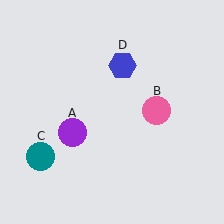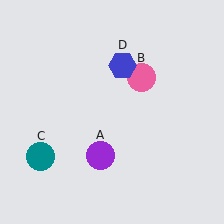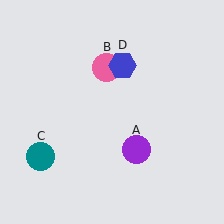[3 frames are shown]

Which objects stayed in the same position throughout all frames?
Teal circle (object C) and blue hexagon (object D) remained stationary.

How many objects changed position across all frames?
2 objects changed position: purple circle (object A), pink circle (object B).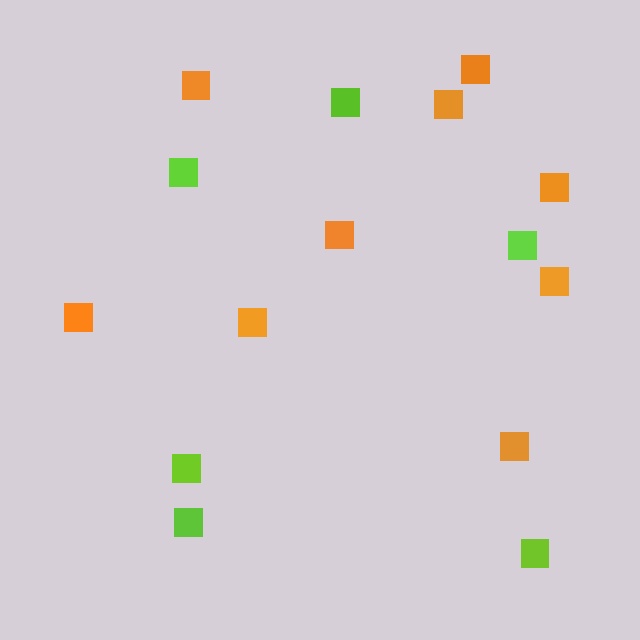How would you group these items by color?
There are 2 groups: one group of orange squares (9) and one group of lime squares (6).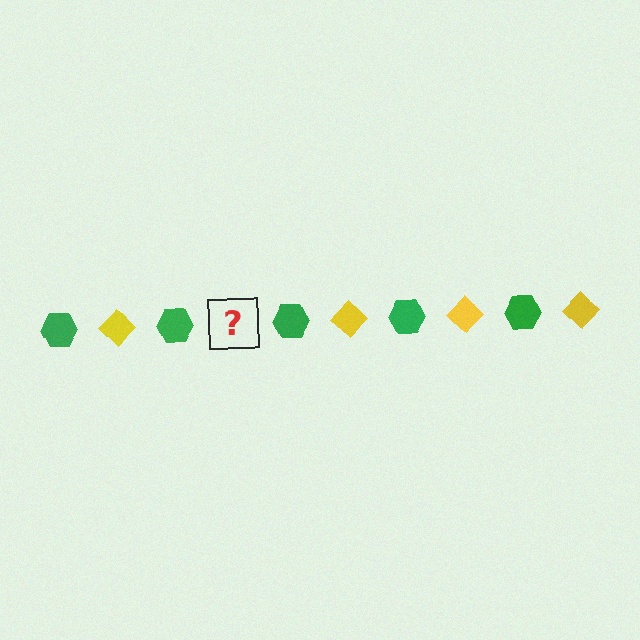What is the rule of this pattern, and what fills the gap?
The rule is that the pattern alternates between green hexagon and yellow diamond. The gap should be filled with a yellow diamond.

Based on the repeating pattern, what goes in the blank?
The blank should be a yellow diamond.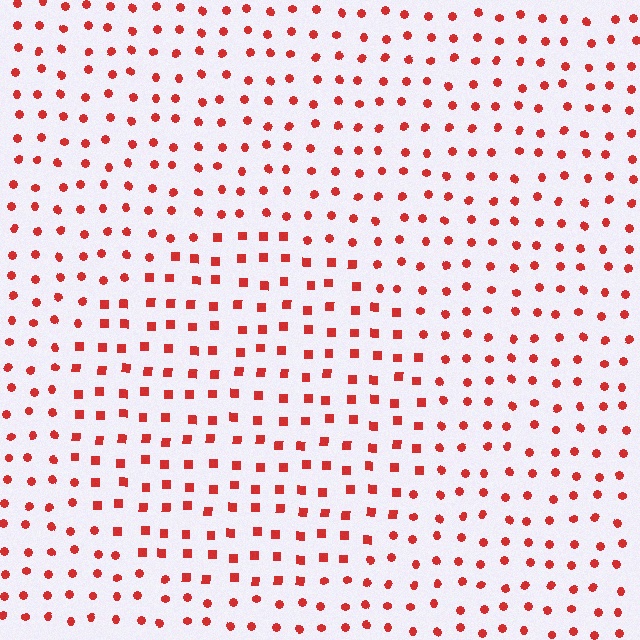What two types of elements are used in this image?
The image uses squares inside the circle region and circles outside it.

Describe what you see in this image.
The image is filled with small red elements arranged in a uniform grid. A circle-shaped region contains squares, while the surrounding area contains circles. The boundary is defined purely by the change in element shape.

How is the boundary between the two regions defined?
The boundary is defined by a change in element shape: squares inside vs. circles outside. All elements share the same color and spacing.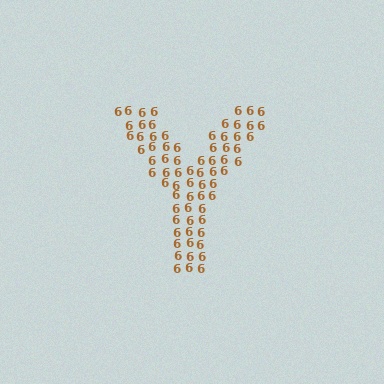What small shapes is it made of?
It is made of small digit 6's.